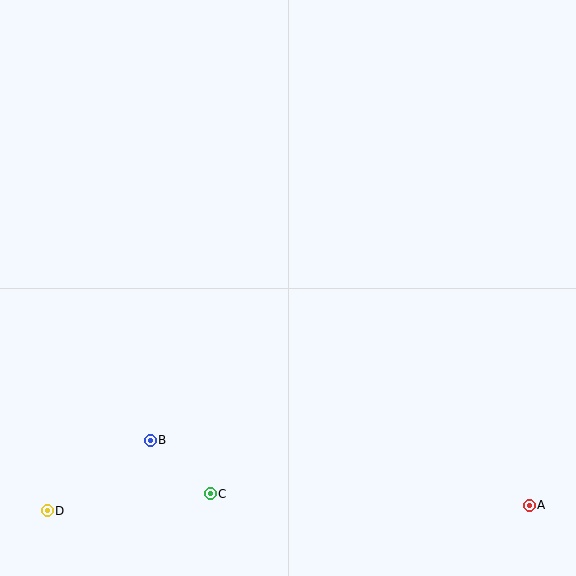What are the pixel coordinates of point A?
Point A is at (529, 505).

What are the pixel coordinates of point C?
Point C is at (210, 494).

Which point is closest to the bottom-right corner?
Point A is closest to the bottom-right corner.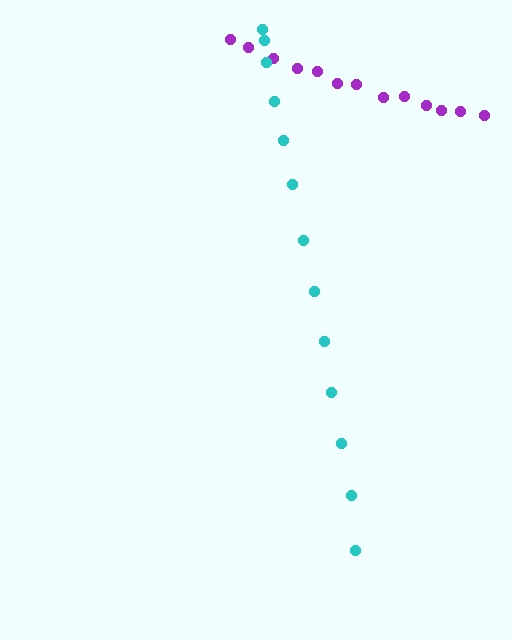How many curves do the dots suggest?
There are 2 distinct paths.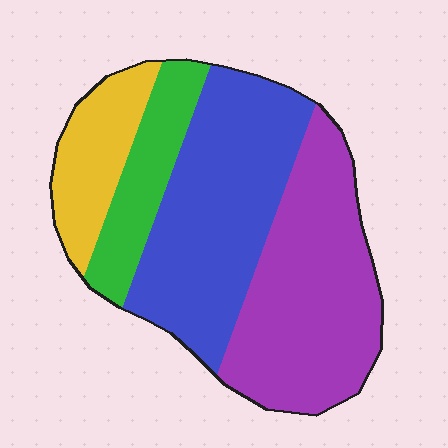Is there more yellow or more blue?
Blue.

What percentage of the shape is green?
Green takes up about one eighth (1/8) of the shape.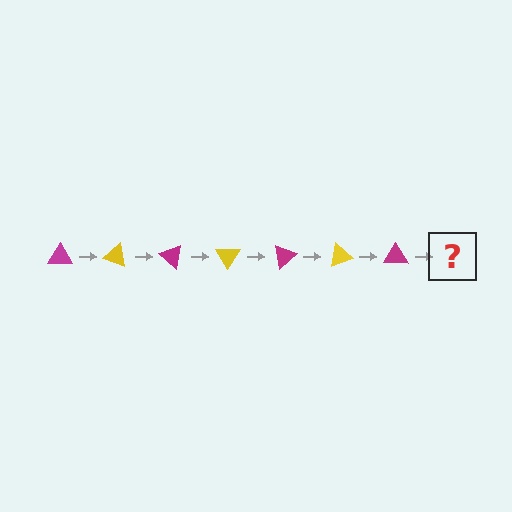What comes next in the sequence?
The next element should be a yellow triangle, rotated 140 degrees from the start.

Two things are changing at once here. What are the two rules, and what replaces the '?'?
The two rules are that it rotates 20 degrees each step and the color cycles through magenta and yellow. The '?' should be a yellow triangle, rotated 140 degrees from the start.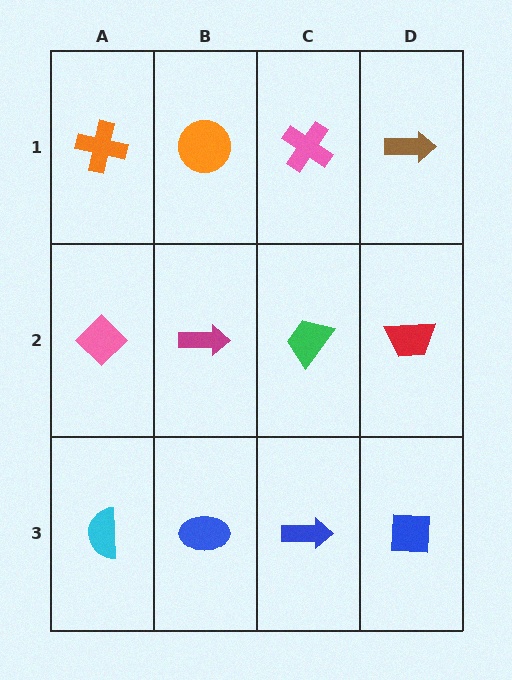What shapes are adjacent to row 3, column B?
A magenta arrow (row 2, column B), a cyan semicircle (row 3, column A), a blue arrow (row 3, column C).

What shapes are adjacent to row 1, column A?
A pink diamond (row 2, column A), an orange circle (row 1, column B).